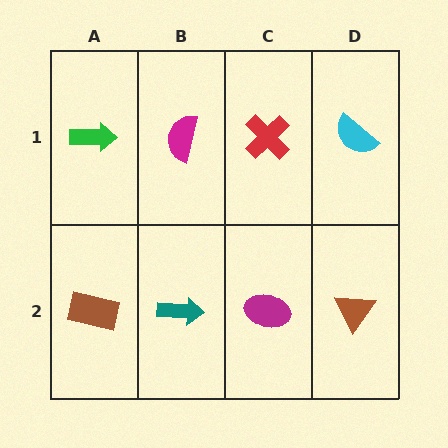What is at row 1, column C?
A red cross.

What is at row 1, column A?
A green arrow.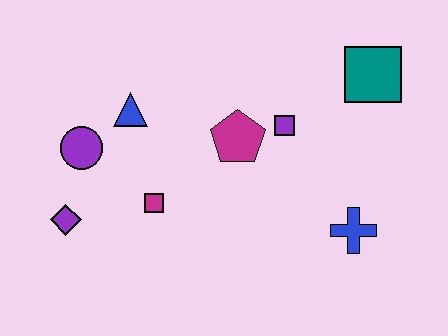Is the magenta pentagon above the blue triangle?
No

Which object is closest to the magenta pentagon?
The purple square is closest to the magenta pentagon.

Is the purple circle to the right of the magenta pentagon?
No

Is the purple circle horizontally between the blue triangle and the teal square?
No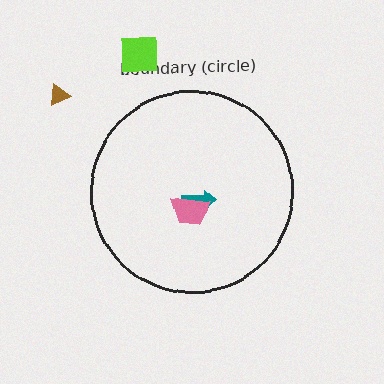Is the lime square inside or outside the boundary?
Outside.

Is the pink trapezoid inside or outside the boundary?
Inside.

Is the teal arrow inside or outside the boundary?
Inside.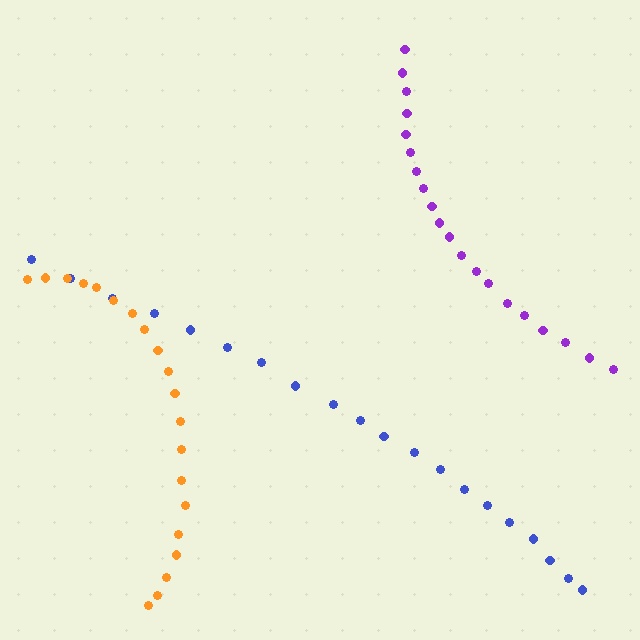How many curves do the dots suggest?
There are 3 distinct paths.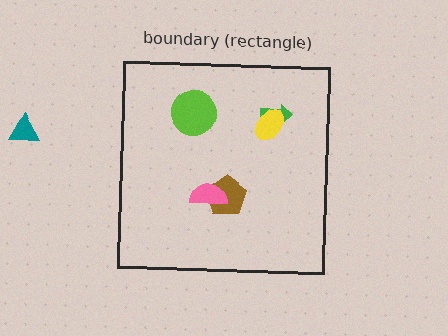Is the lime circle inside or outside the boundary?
Inside.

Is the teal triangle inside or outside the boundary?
Outside.